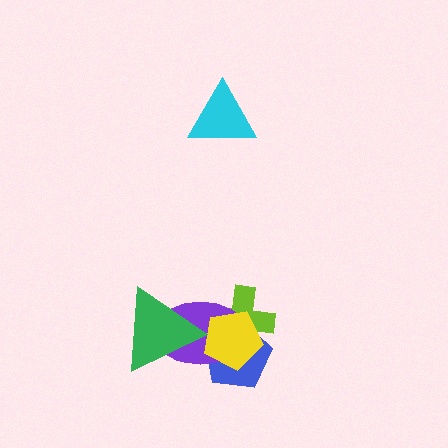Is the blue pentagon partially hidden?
Yes, it is partially covered by another shape.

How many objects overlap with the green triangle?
1 object overlaps with the green triangle.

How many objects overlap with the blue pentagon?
3 objects overlap with the blue pentagon.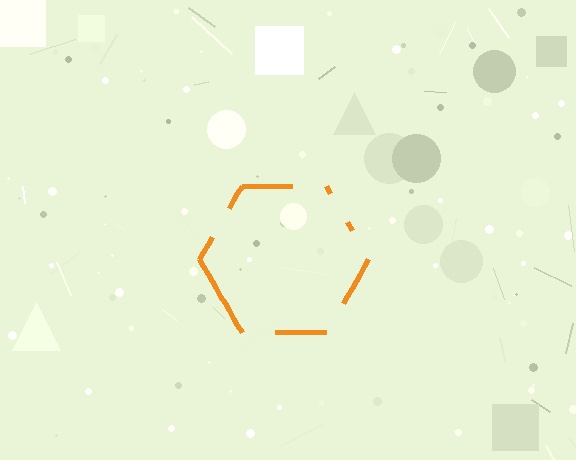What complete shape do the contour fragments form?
The contour fragments form a hexagon.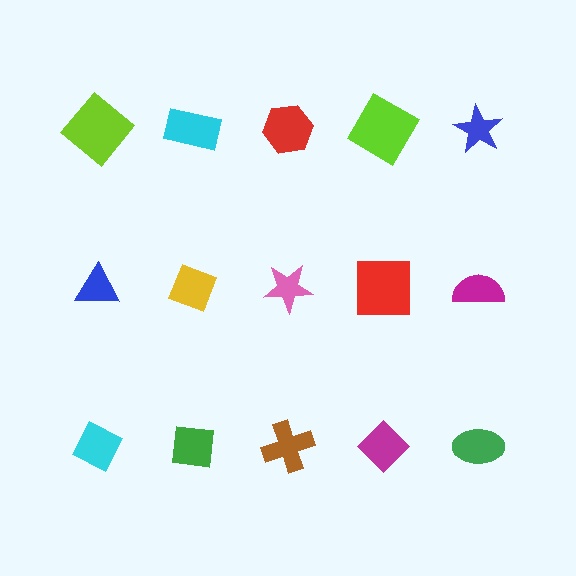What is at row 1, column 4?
A lime diamond.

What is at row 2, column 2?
A yellow diamond.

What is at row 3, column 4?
A magenta diamond.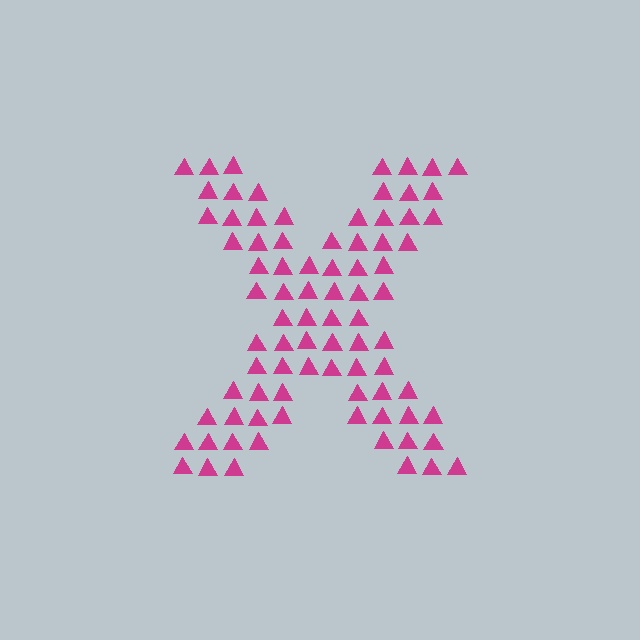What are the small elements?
The small elements are triangles.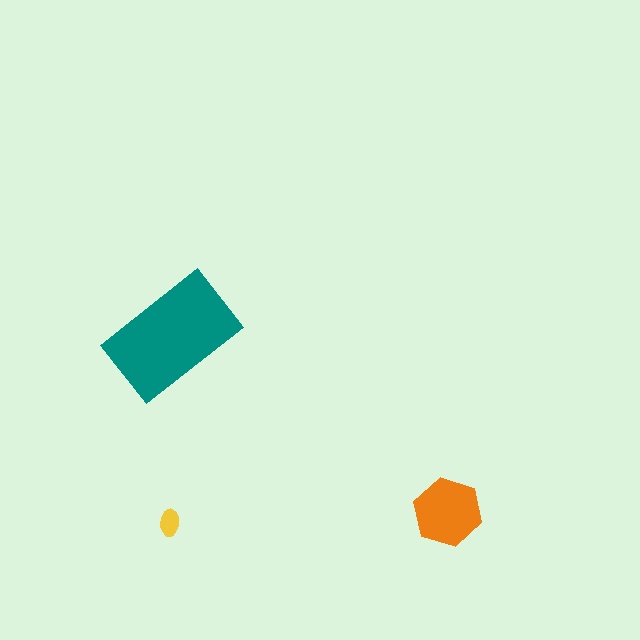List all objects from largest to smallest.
The teal rectangle, the orange hexagon, the yellow ellipse.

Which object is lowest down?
The yellow ellipse is bottommost.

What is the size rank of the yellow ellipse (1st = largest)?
3rd.